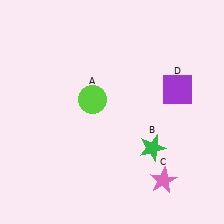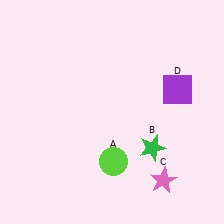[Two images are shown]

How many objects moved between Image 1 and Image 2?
1 object moved between the two images.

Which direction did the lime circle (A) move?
The lime circle (A) moved down.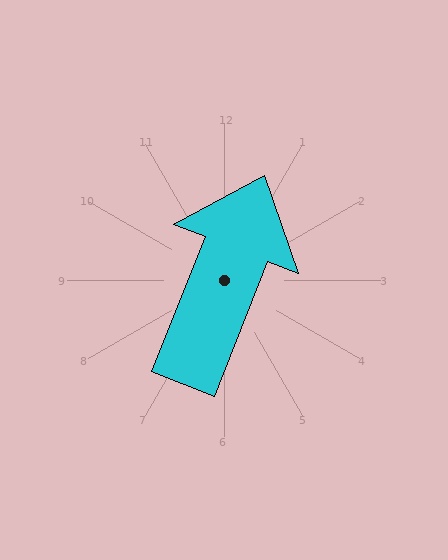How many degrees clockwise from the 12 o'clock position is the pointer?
Approximately 21 degrees.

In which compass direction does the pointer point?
North.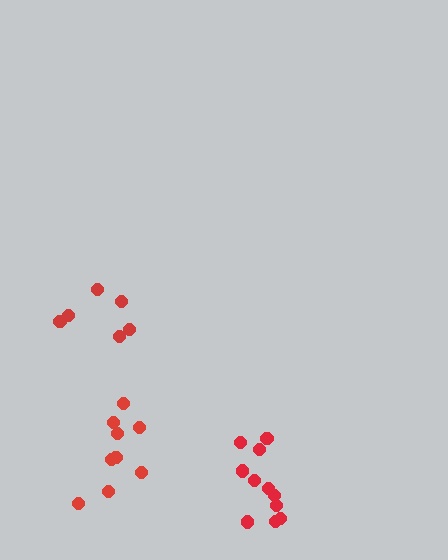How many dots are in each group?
Group 1: 11 dots, Group 2: 6 dots, Group 3: 9 dots (26 total).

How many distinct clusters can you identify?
There are 3 distinct clusters.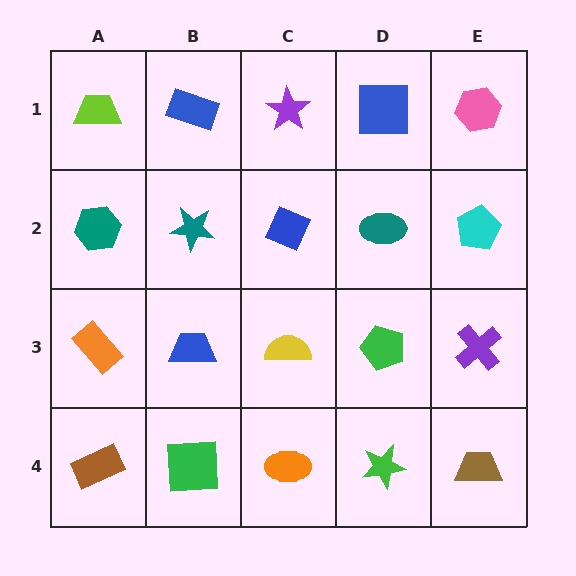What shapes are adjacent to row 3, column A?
A teal hexagon (row 2, column A), a brown rectangle (row 4, column A), a blue trapezoid (row 3, column B).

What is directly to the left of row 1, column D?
A purple star.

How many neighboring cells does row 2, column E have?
3.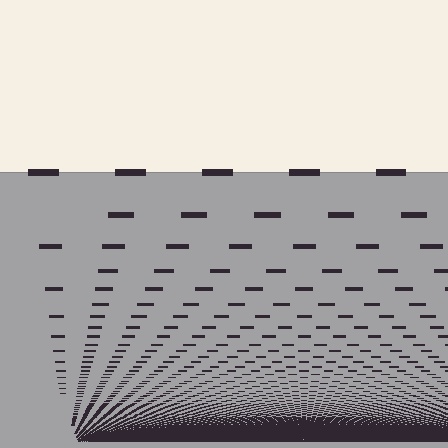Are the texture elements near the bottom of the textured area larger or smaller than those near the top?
Smaller. The gradient is inverted — elements near the bottom are smaller and denser.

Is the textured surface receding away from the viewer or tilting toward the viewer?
The surface appears to tilt toward the viewer. Texture elements get larger and sparser toward the top.